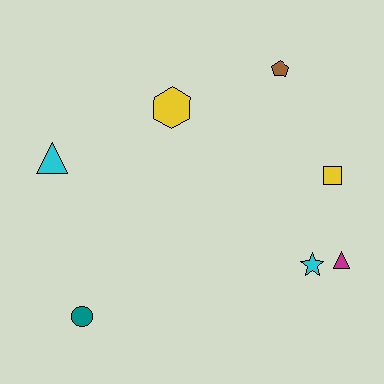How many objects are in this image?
There are 7 objects.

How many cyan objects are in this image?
There are 2 cyan objects.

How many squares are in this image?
There is 1 square.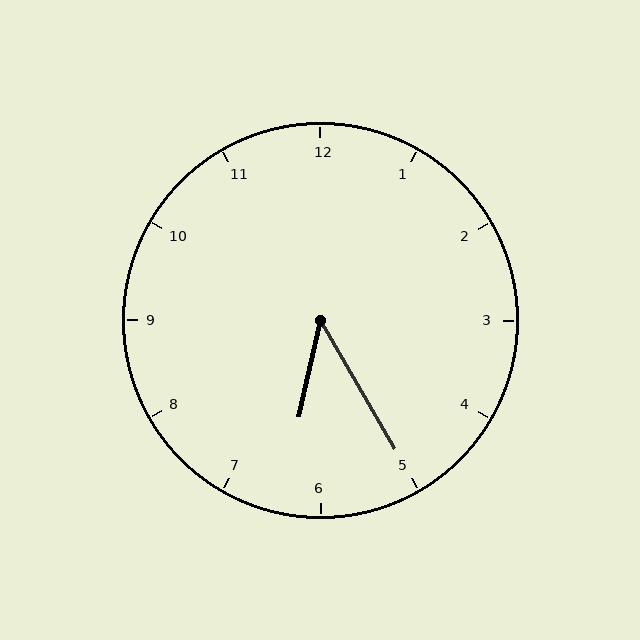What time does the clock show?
6:25.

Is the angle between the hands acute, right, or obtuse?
It is acute.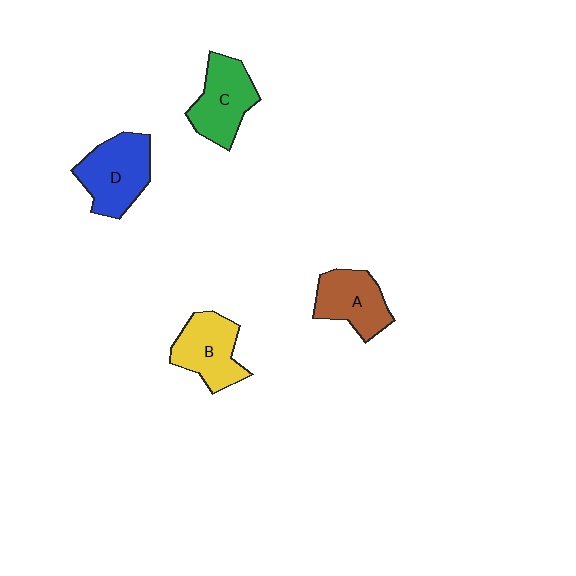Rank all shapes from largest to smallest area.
From largest to smallest: D (blue), C (green), B (yellow), A (brown).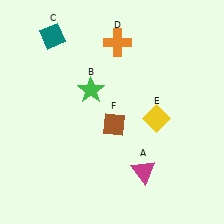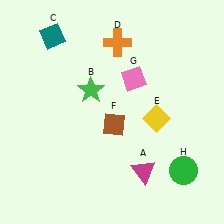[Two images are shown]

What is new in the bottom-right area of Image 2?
A green circle (H) was added in the bottom-right area of Image 2.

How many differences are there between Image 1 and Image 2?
There are 2 differences between the two images.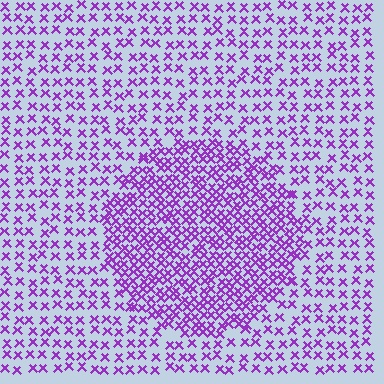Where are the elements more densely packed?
The elements are more densely packed inside the circle boundary.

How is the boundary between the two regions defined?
The boundary is defined by a change in element density (approximately 2.1x ratio). All elements are the same color, size, and shape.